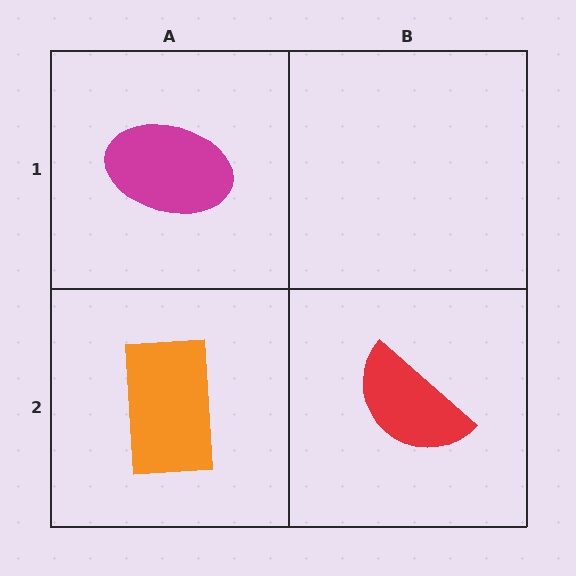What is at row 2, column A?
An orange rectangle.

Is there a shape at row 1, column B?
No, that cell is empty.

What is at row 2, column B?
A red semicircle.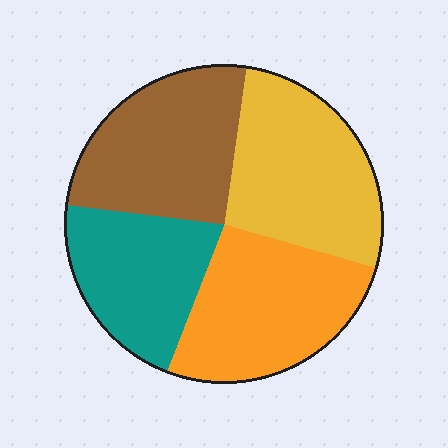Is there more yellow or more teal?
Yellow.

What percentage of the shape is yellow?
Yellow covers about 25% of the shape.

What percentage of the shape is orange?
Orange takes up about one quarter (1/4) of the shape.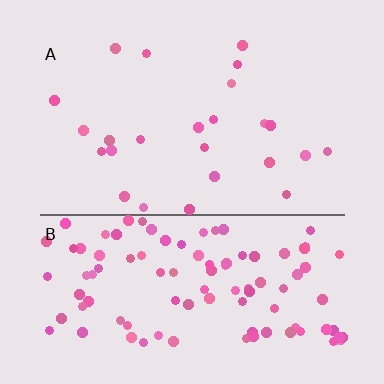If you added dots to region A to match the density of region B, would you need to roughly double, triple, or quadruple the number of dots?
Approximately quadruple.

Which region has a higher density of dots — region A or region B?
B (the bottom).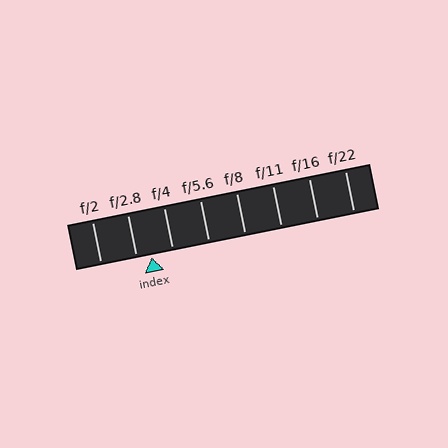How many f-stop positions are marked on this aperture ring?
There are 8 f-stop positions marked.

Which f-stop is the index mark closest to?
The index mark is closest to f/2.8.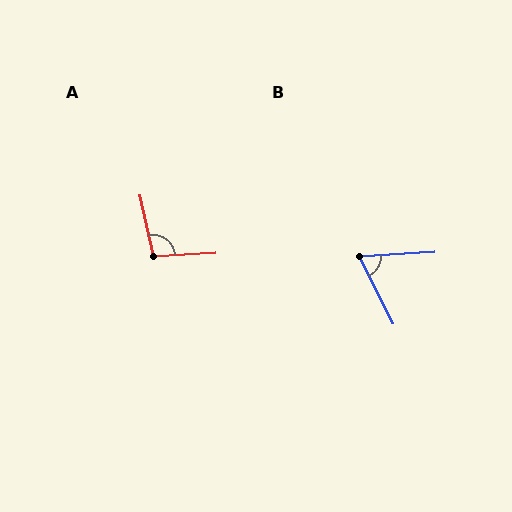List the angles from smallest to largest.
B (67°), A (99°).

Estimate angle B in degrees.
Approximately 67 degrees.